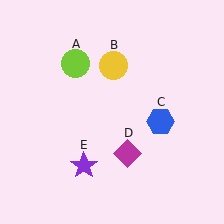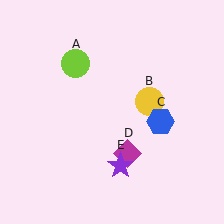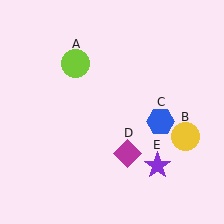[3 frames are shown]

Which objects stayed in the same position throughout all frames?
Lime circle (object A) and blue hexagon (object C) and magenta diamond (object D) remained stationary.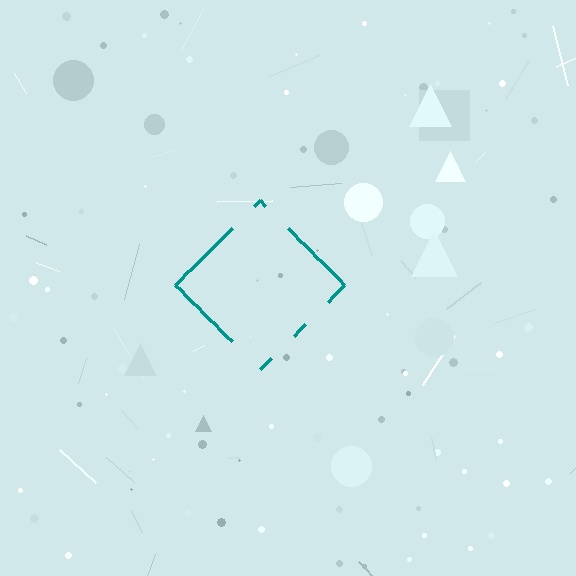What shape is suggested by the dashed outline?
The dashed outline suggests a diamond.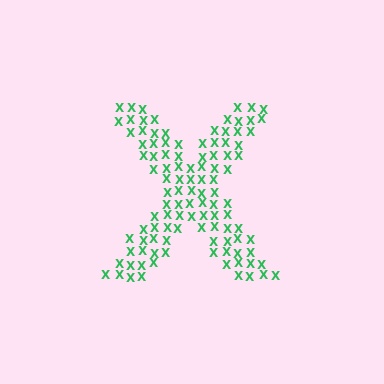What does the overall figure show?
The overall figure shows the letter X.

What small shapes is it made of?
It is made of small letter X's.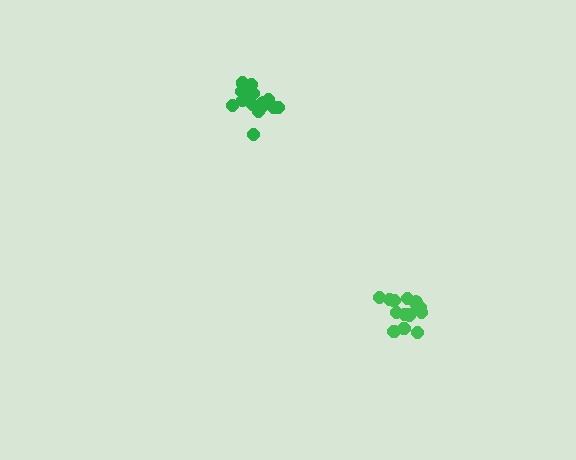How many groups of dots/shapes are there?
There are 2 groups.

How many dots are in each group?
Group 1: 16 dots, Group 2: 14 dots (30 total).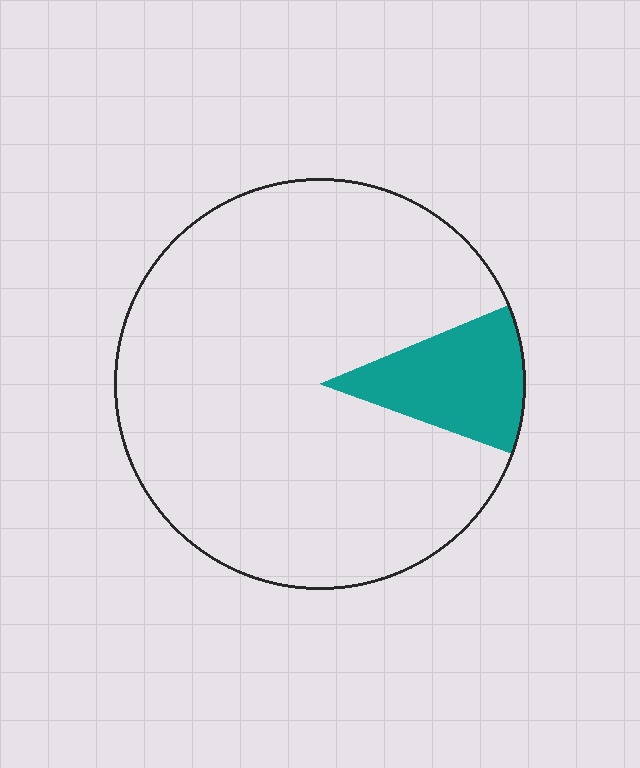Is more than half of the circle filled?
No.